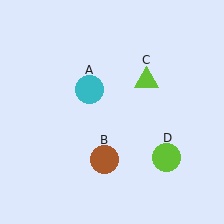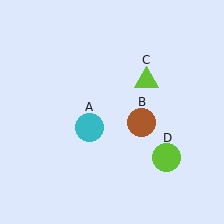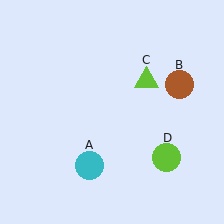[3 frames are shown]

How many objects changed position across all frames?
2 objects changed position: cyan circle (object A), brown circle (object B).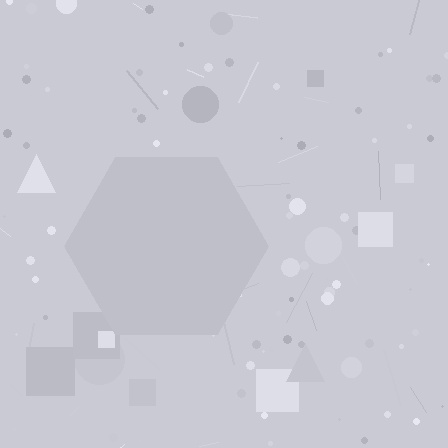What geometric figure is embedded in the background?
A hexagon is embedded in the background.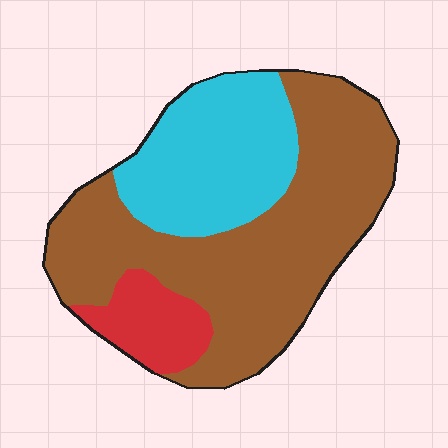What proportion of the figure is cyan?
Cyan covers about 30% of the figure.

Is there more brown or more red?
Brown.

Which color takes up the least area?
Red, at roughly 10%.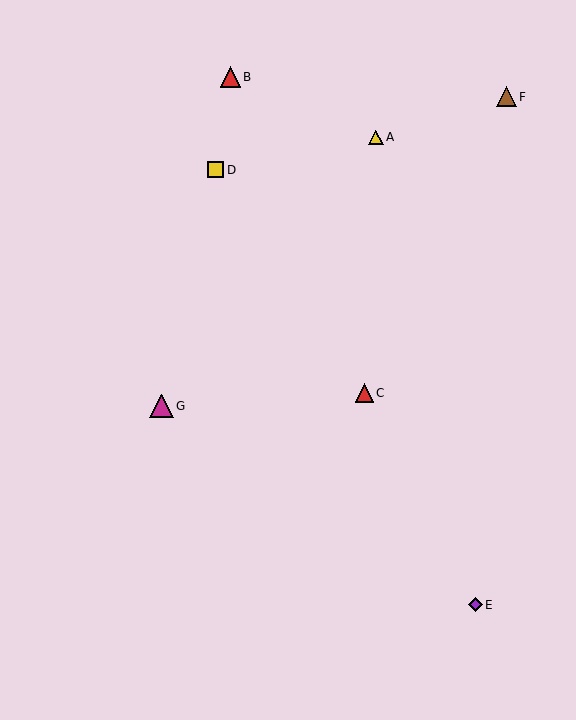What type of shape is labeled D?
Shape D is a yellow square.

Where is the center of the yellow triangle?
The center of the yellow triangle is at (376, 137).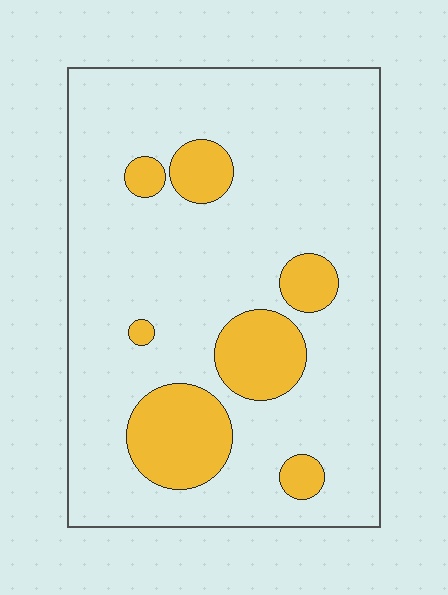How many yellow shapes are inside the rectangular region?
7.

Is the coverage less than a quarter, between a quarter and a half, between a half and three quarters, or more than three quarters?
Less than a quarter.